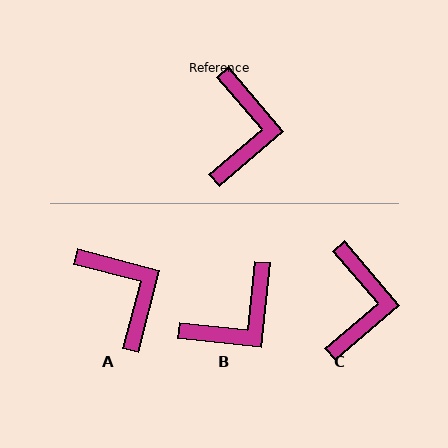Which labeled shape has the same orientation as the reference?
C.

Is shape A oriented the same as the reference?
No, it is off by about 35 degrees.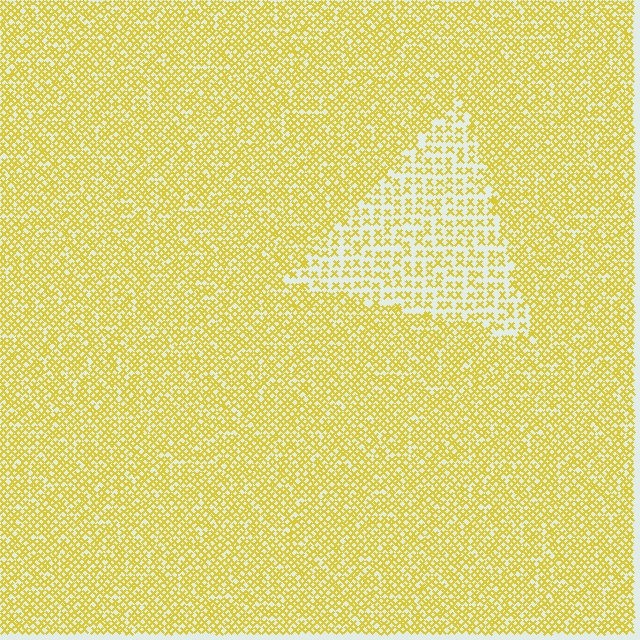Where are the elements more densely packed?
The elements are more densely packed outside the triangle boundary.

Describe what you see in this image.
The image contains small yellow elements arranged at two different densities. A triangle-shaped region is visible where the elements are less densely packed than the surrounding area.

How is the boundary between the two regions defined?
The boundary is defined by a change in element density (approximately 1.9x ratio). All elements are the same color, size, and shape.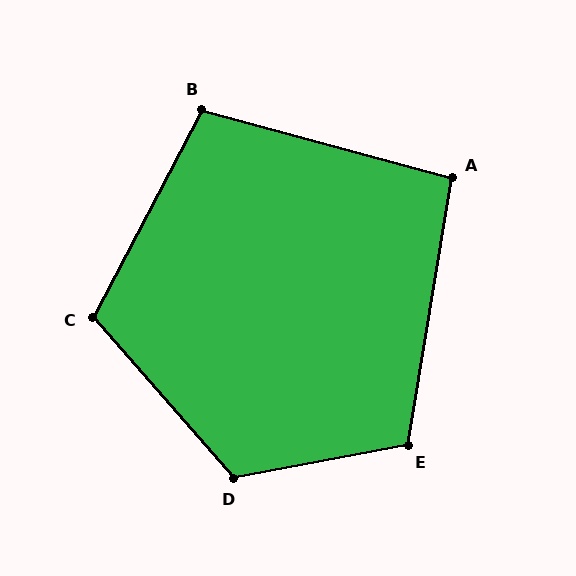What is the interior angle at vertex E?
Approximately 110 degrees (obtuse).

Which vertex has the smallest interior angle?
A, at approximately 96 degrees.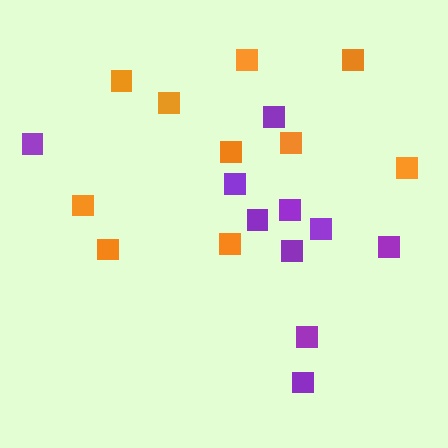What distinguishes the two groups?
There are 2 groups: one group of purple squares (10) and one group of orange squares (10).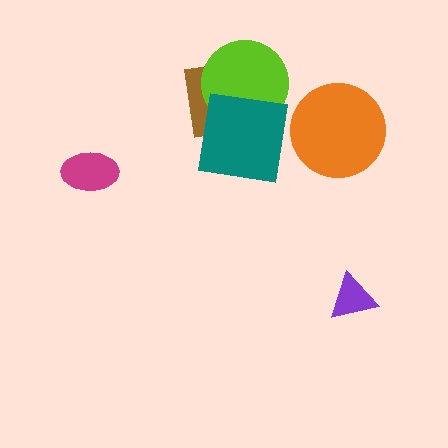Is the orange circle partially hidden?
No, no other shape covers it.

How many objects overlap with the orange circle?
0 objects overlap with the orange circle.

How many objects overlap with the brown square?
2 objects overlap with the brown square.